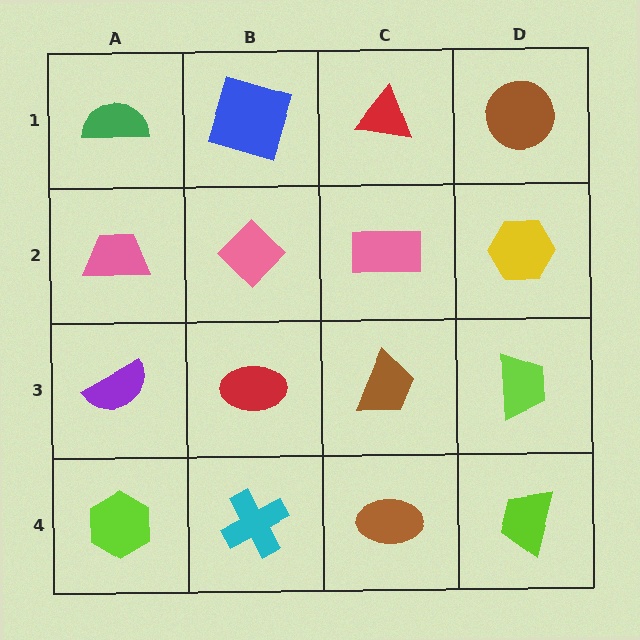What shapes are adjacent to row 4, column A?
A purple semicircle (row 3, column A), a cyan cross (row 4, column B).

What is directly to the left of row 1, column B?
A green semicircle.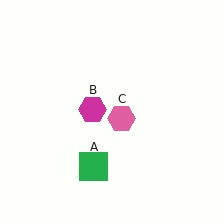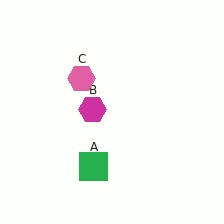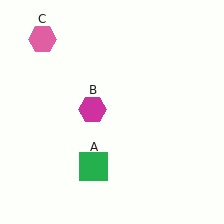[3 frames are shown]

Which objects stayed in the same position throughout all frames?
Green square (object A) and magenta hexagon (object B) remained stationary.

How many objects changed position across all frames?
1 object changed position: pink hexagon (object C).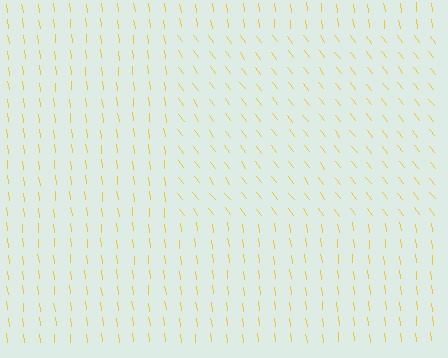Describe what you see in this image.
The image is filled with small yellow line segments. A rectangle region in the image has lines oriented differently from the surrounding lines, creating a visible texture boundary.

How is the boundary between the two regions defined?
The boundary is defined purely by a change in line orientation (approximately 31 degrees difference). All lines are the same color and thickness.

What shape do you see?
I see a rectangle.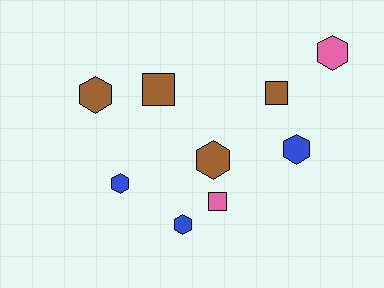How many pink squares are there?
There is 1 pink square.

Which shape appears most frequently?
Hexagon, with 6 objects.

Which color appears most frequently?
Brown, with 4 objects.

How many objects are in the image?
There are 9 objects.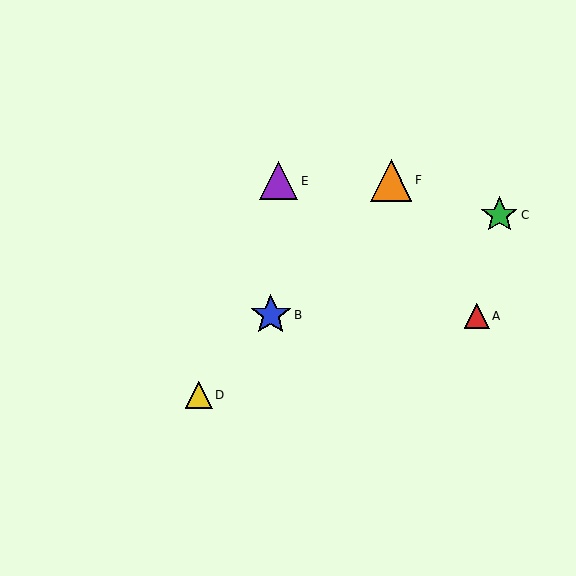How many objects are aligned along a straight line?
3 objects (B, D, F) are aligned along a straight line.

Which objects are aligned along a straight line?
Objects B, D, F are aligned along a straight line.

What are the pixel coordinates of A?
Object A is at (477, 316).